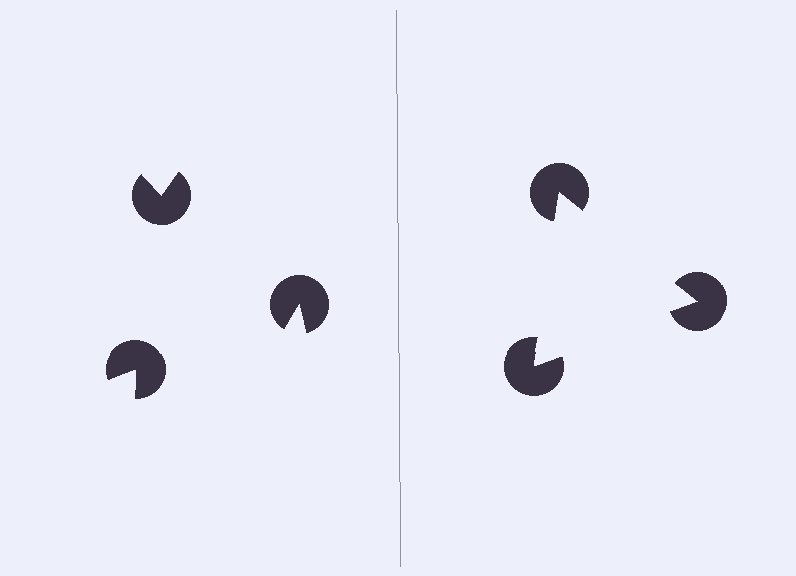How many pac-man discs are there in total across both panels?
6 — 3 on each side.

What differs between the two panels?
The pac-man discs are positioned identically on both sides; only the wedge orientations differ. On the right they align to a triangle; on the left they are misaligned.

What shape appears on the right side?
An illusory triangle.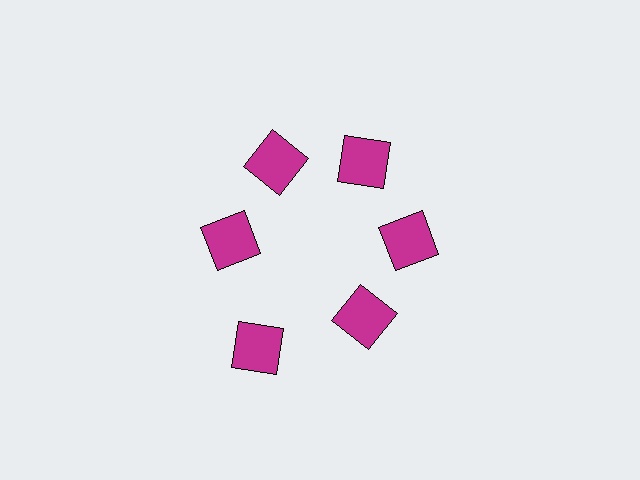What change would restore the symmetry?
The symmetry would be restored by moving it inward, back onto the ring so that all 6 squares sit at equal angles and equal distance from the center.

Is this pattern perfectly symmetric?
No. The 6 magenta squares are arranged in a ring, but one element near the 7 o'clock position is pushed outward from the center, breaking the 6-fold rotational symmetry.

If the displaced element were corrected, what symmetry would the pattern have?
It would have 6-fold rotational symmetry — the pattern would map onto itself every 60 degrees.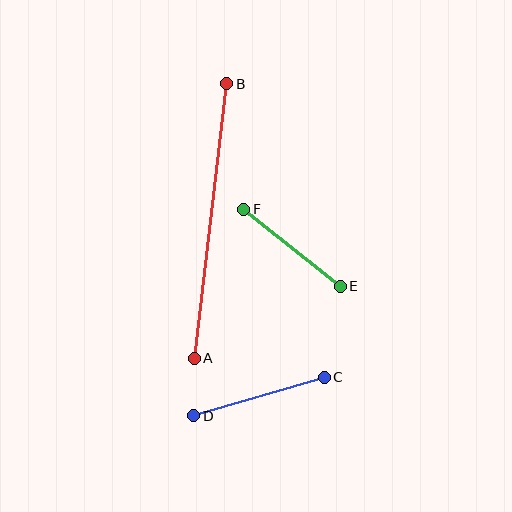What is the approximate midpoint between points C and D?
The midpoint is at approximately (259, 396) pixels.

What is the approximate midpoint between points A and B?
The midpoint is at approximately (210, 221) pixels.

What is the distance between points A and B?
The distance is approximately 276 pixels.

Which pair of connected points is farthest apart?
Points A and B are farthest apart.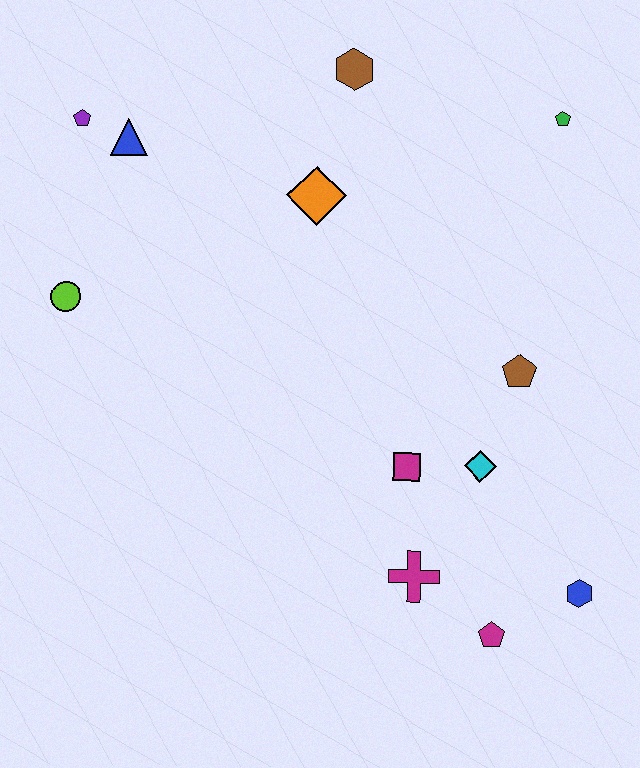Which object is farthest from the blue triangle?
The blue hexagon is farthest from the blue triangle.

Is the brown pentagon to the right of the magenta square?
Yes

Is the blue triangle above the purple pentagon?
No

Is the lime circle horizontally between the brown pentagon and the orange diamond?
No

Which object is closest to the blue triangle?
The purple pentagon is closest to the blue triangle.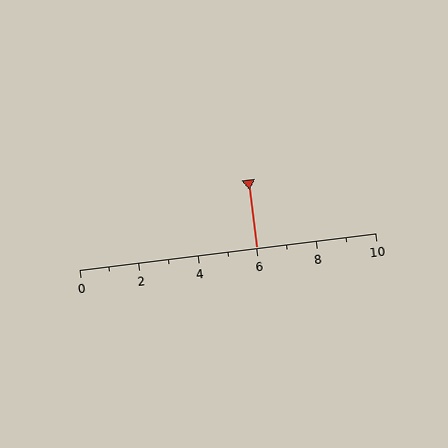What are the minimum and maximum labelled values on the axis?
The axis runs from 0 to 10.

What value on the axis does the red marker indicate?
The marker indicates approximately 6.